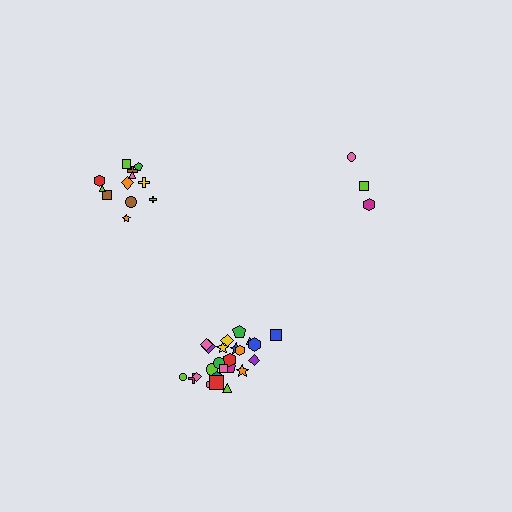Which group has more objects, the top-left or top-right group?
The top-left group.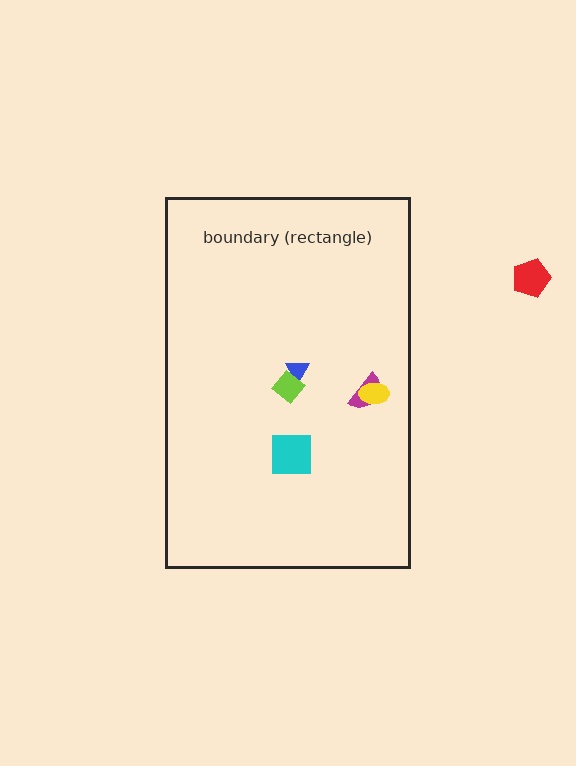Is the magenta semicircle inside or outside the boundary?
Inside.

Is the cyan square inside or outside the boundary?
Inside.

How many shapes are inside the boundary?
5 inside, 1 outside.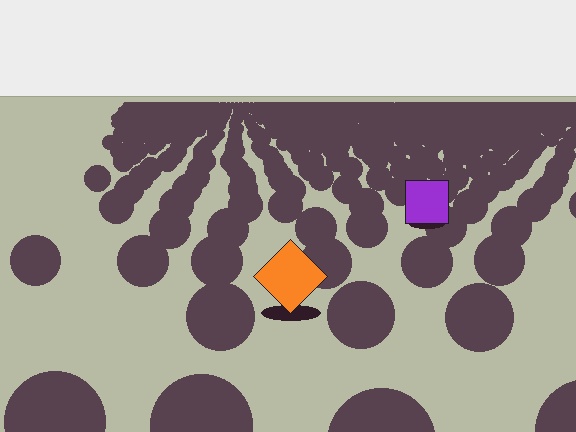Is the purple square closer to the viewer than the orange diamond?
No. The orange diamond is closer — you can tell from the texture gradient: the ground texture is coarser near it.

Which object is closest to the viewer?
The orange diamond is closest. The texture marks near it are larger and more spread out.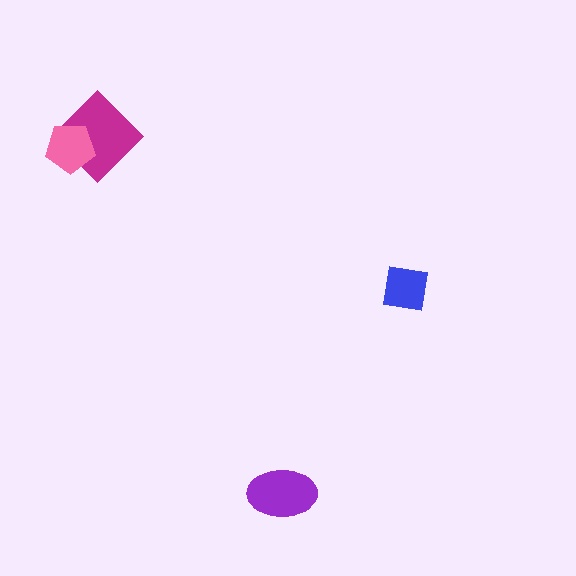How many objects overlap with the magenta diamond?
1 object overlaps with the magenta diamond.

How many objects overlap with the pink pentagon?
1 object overlaps with the pink pentagon.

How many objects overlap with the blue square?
0 objects overlap with the blue square.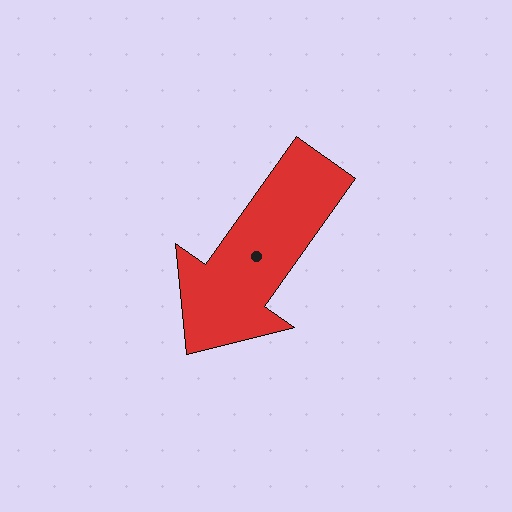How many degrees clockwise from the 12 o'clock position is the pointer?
Approximately 215 degrees.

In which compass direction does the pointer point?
Southwest.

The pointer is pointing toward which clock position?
Roughly 7 o'clock.